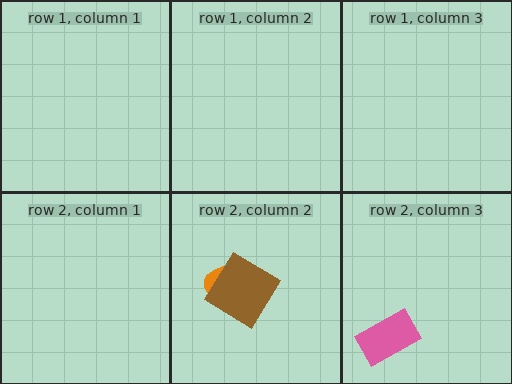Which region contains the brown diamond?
The row 2, column 2 region.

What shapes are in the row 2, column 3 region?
The pink rectangle.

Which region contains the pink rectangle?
The row 2, column 3 region.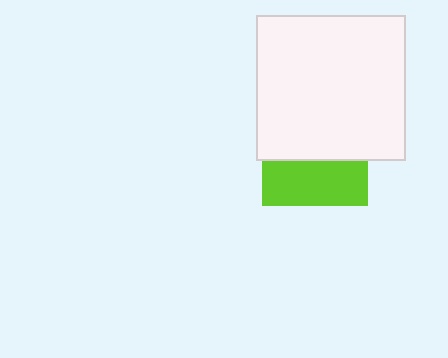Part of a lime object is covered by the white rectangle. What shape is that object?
It is a square.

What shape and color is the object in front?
The object in front is a white rectangle.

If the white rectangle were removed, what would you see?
You would see the complete lime square.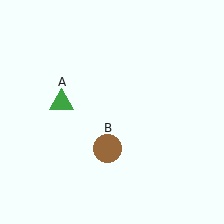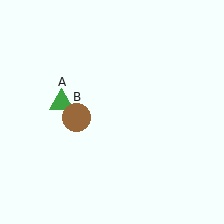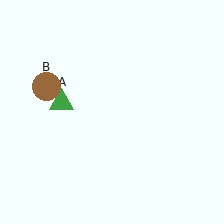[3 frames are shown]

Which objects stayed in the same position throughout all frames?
Green triangle (object A) remained stationary.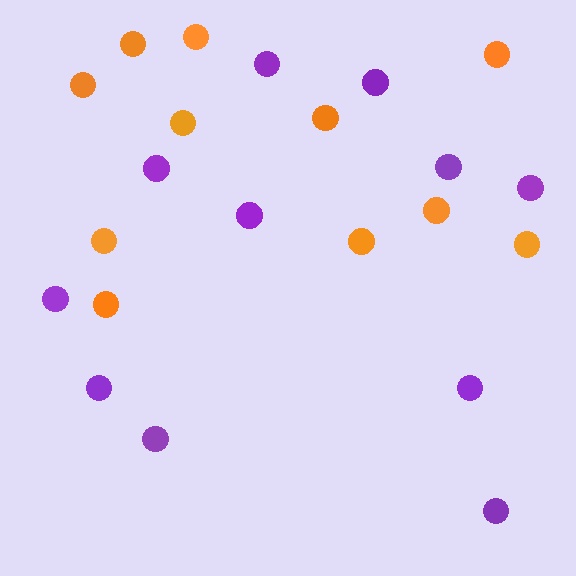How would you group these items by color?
There are 2 groups: one group of purple circles (11) and one group of orange circles (11).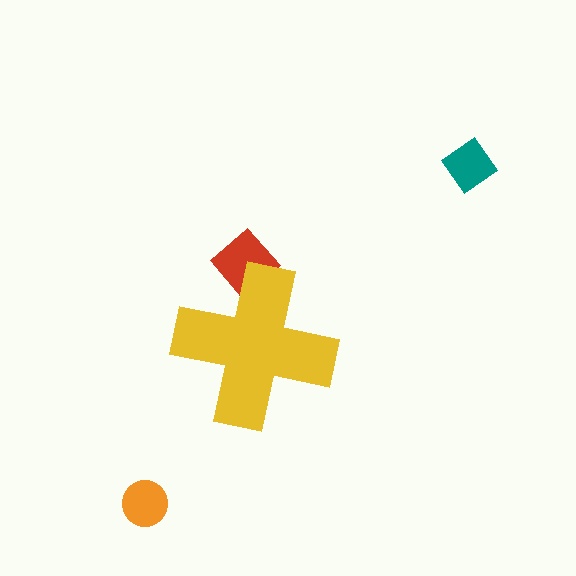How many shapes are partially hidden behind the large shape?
1 shape is partially hidden.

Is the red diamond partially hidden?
Yes, the red diamond is partially hidden behind the yellow cross.